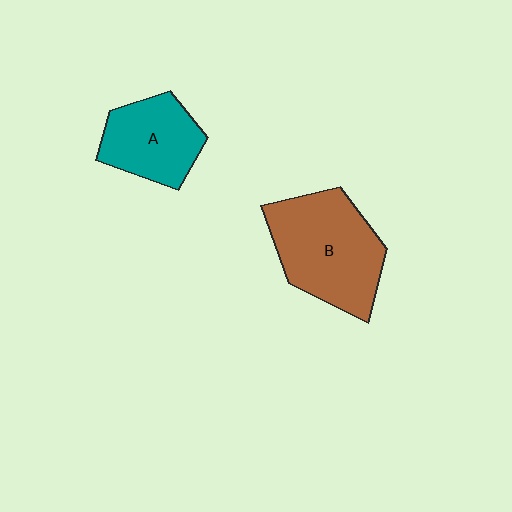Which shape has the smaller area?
Shape A (teal).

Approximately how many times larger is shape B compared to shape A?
Approximately 1.5 times.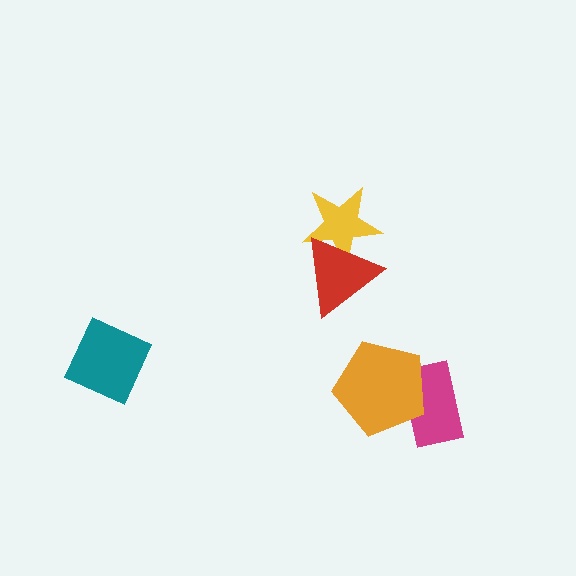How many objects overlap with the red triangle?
1 object overlaps with the red triangle.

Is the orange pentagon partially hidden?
No, no other shape covers it.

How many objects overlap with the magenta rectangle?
1 object overlaps with the magenta rectangle.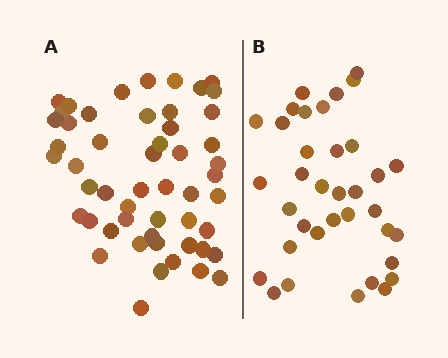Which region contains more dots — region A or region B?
Region A (the left region) has more dots.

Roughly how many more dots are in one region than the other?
Region A has approximately 15 more dots than region B.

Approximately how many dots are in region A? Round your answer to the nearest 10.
About 50 dots. (The exact count is 52, which rounds to 50.)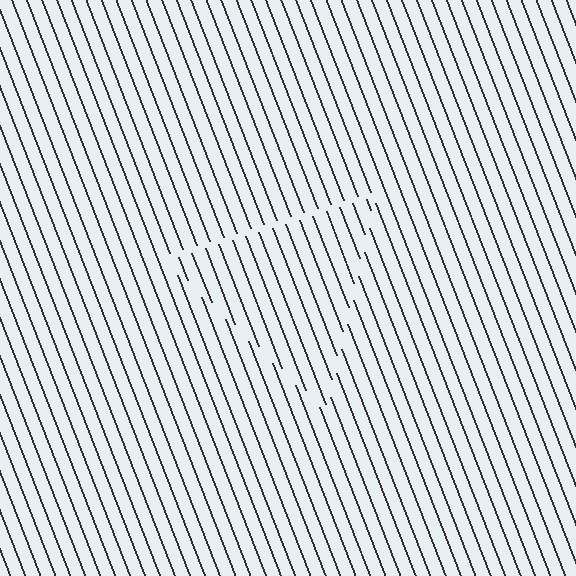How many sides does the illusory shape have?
3 sides — the line-ends trace a triangle.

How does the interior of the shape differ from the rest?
The interior of the shape contains the same grating, shifted by half a period — the contour is defined by the phase discontinuity where line-ends from the inner and outer gratings abut.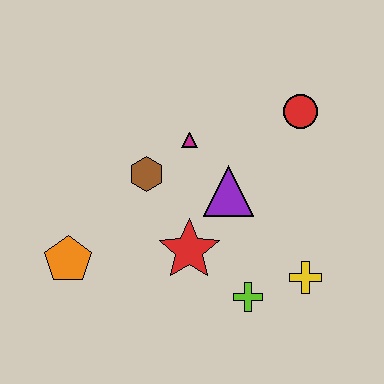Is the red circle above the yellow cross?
Yes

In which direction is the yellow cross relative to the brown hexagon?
The yellow cross is to the right of the brown hexagon.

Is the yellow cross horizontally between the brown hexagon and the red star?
No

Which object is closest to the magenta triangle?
The brown hexagon is closest to the magenta triangle.